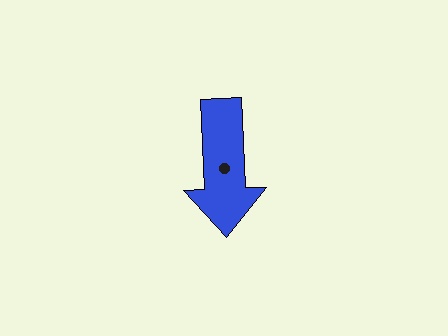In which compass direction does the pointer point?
South.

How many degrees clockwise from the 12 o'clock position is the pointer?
Approximately 178 degrees.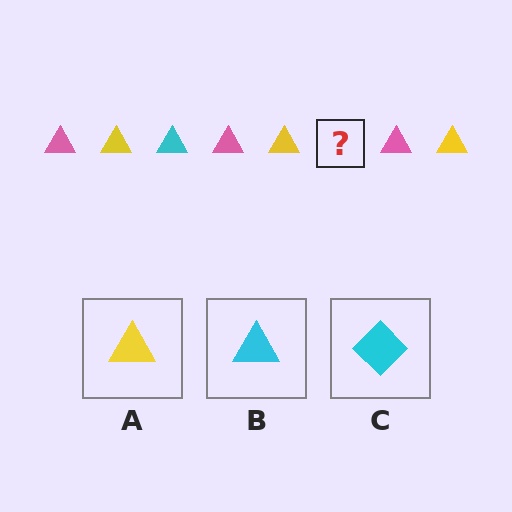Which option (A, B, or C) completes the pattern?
B.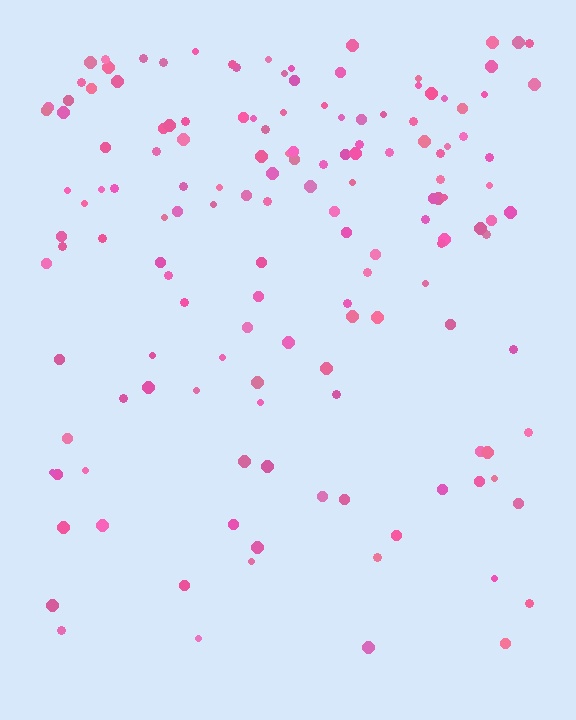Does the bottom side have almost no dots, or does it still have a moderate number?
Still a moderate number, just noticeably fewer than the top.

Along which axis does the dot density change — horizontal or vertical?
Vertical.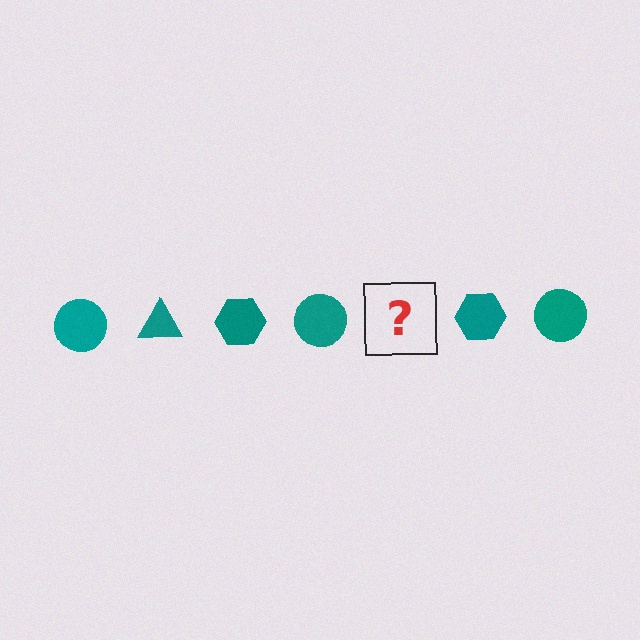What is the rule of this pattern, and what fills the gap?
The rule is that the pattern cycles through circle, triangle, hexagon shapes in teal. The gap should be filled with a teal triangle.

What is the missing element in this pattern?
The missing element is a teal triangle.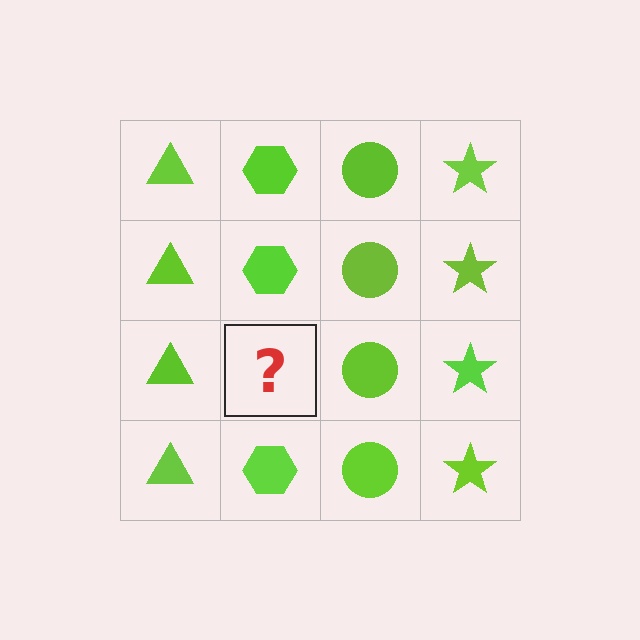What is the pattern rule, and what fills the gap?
The rule is that each column has a consistent shape. The gap should be filled with a lime hexagon.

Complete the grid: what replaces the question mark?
The question mark should be replaced with a lime hexagon.